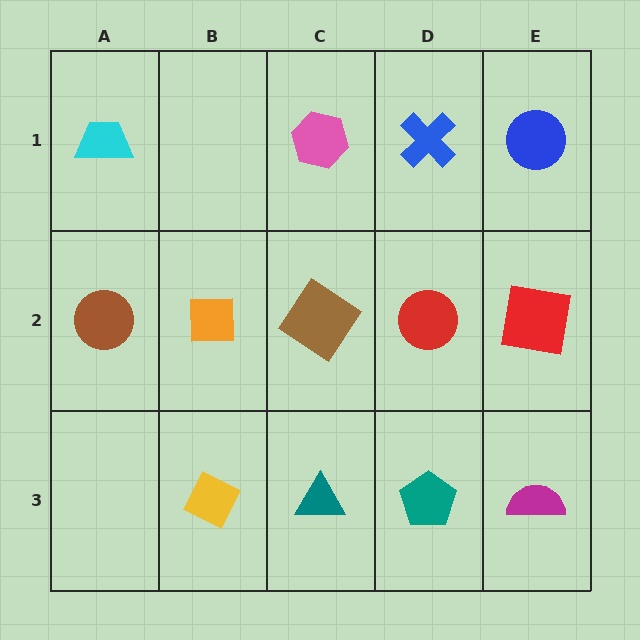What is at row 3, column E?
A magenta semicircle.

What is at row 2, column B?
An orange square.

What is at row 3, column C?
A teal triangle.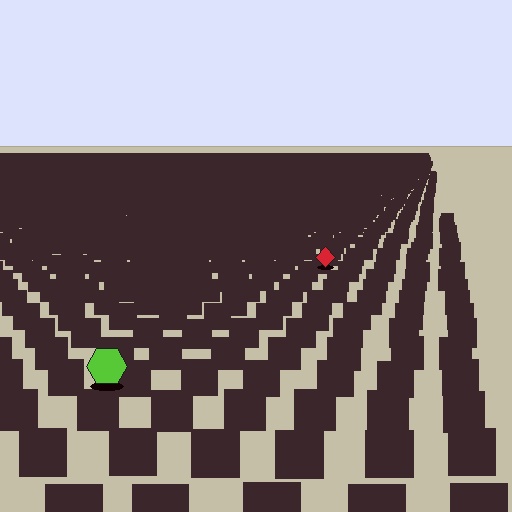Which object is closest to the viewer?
The lime hexagon is closest. The texture marks near it are larger and more spread out.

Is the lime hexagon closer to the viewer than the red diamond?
Yes. The lime hexagon is closer — you can tell from the texture gradient: the ground texture is coarser near it.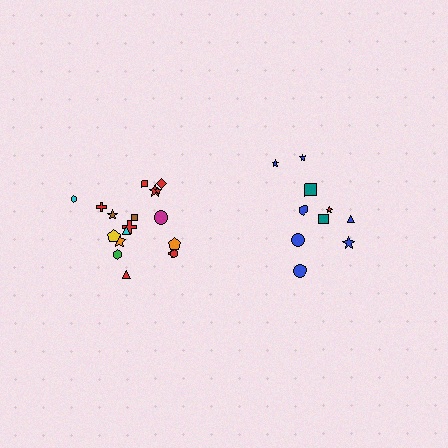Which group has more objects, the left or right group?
The left group.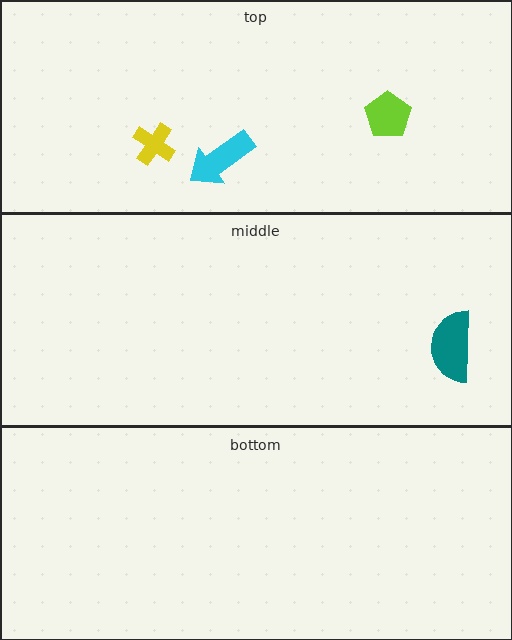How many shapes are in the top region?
3.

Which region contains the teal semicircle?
The middle region.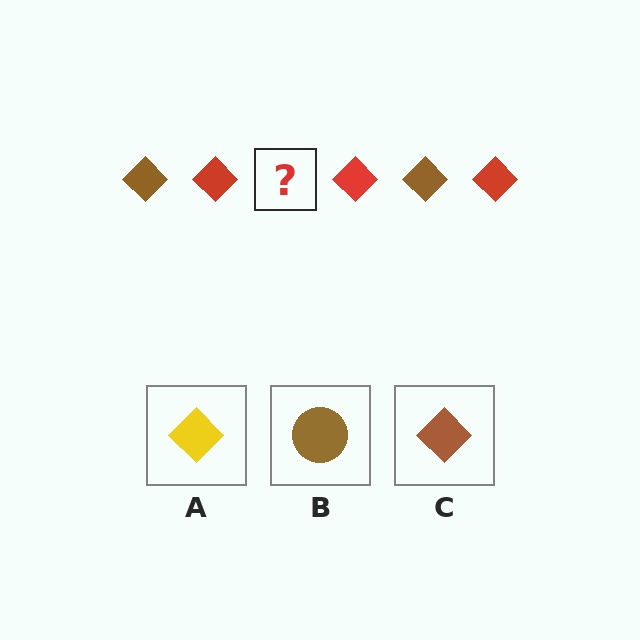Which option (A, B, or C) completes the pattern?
C.